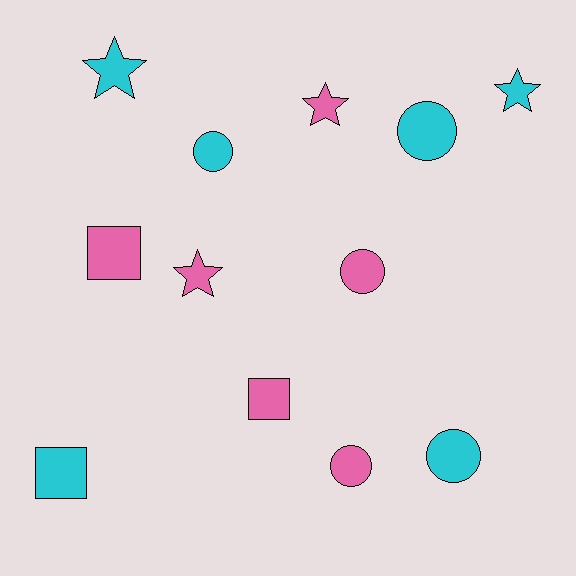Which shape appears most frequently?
Circle, with 5 objects.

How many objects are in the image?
There are 12 objects.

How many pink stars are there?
There are 2 pink stars.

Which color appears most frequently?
Pink, with 6 objects.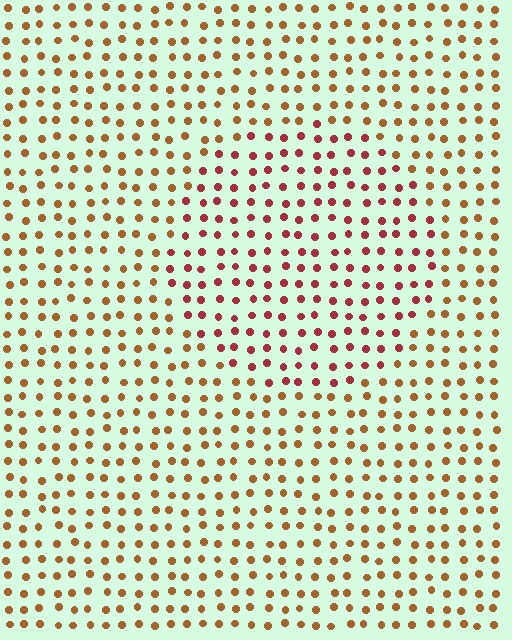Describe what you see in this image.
The image is filled with small brown elements in a uniform arrangement. A circle-shaped region is visible where the elements are tinted to a slightly different hue, forming a subtle color boundary.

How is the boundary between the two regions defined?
The boundary is defined purely by a slight shift in hue (about 35 degrees). Spacing, size, and orientation are identical on both sides.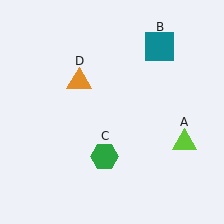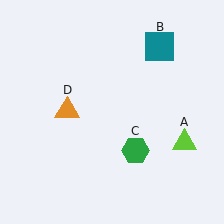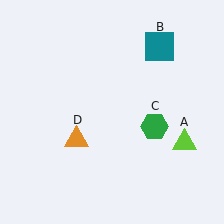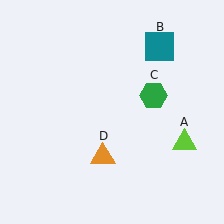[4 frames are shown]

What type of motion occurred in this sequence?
The green hexagon (object C), orange triangle (object D) rotated counterclockwise around the center of the scene.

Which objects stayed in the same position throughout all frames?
Lime triangle (object A) and teal square (object B) remained stationary.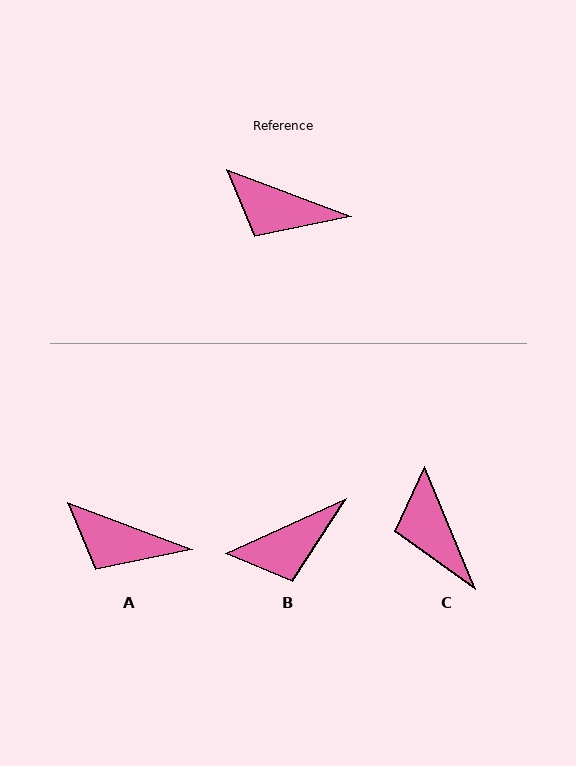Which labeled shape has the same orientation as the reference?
A.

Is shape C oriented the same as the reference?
No, it is off by about 47 degrees.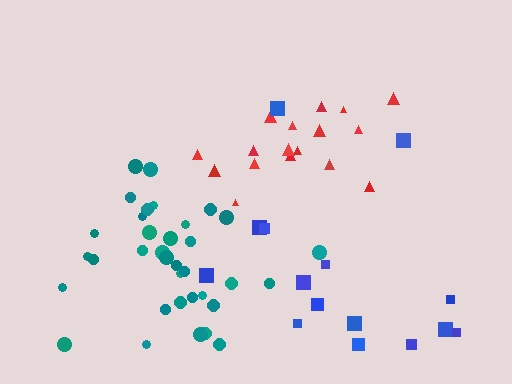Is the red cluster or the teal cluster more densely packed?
Teal.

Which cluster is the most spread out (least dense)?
Blue.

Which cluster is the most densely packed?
Teal.